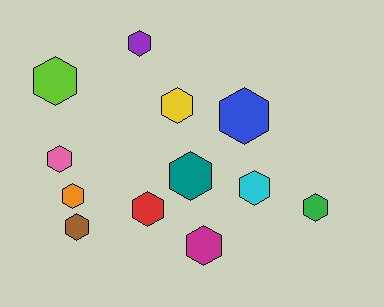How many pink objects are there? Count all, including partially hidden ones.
There is 1 pink object.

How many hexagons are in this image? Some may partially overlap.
There are 12 hexagons.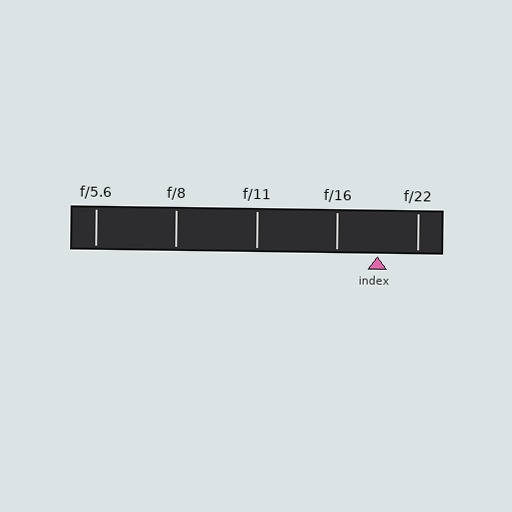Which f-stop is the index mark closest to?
The index mark is closest to f/22.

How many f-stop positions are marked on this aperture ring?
There are 5 f-stop positions marked.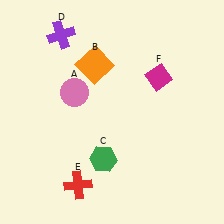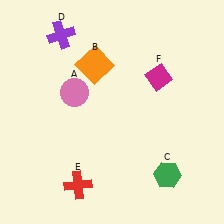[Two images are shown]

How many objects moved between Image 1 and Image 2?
1 object moved between the two images.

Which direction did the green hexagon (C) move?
The green hexagon (C) moved right.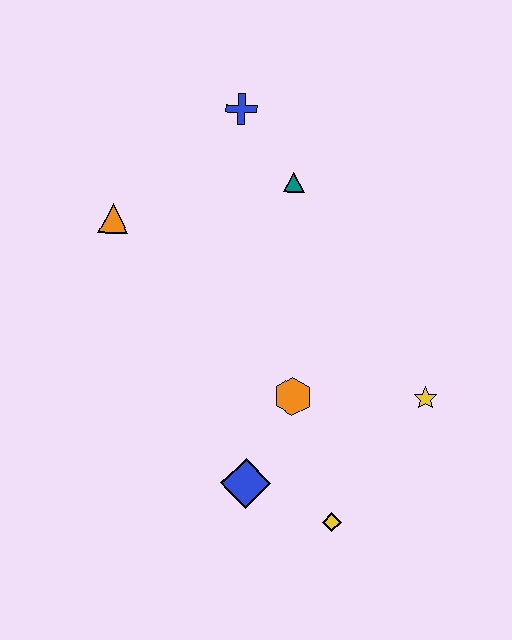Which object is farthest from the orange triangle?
The yellow diamond is farthest from the orange triangle.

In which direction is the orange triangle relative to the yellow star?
The orange triangle is to the left of the yellow star.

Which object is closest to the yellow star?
The orange hexagon is closest to the yellow star.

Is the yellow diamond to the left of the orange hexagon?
No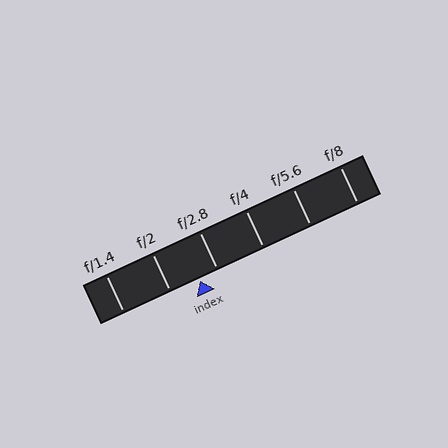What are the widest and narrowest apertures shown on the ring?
The widest aperture shown is f/1.4 and the narrowest is f/8.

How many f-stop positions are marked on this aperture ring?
There are 6 f-stop positions marked.